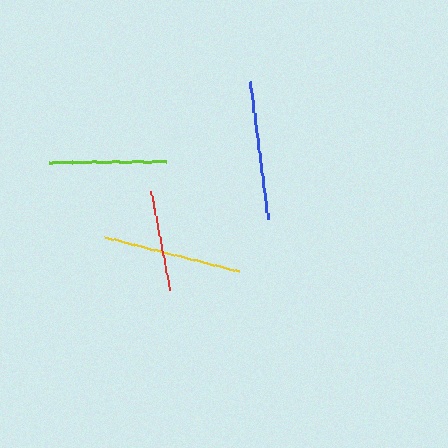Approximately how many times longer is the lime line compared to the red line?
The lime line is approximately 1.2 times the length of the red line.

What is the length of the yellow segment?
The yellow segment is approximately 139 pixels long.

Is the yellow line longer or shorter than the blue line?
The blue line is longer than the yellow line.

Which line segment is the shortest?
The red line is the shortest at approximately 101 pixels.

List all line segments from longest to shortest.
From longest to shortest: blue, yellow, lime, red.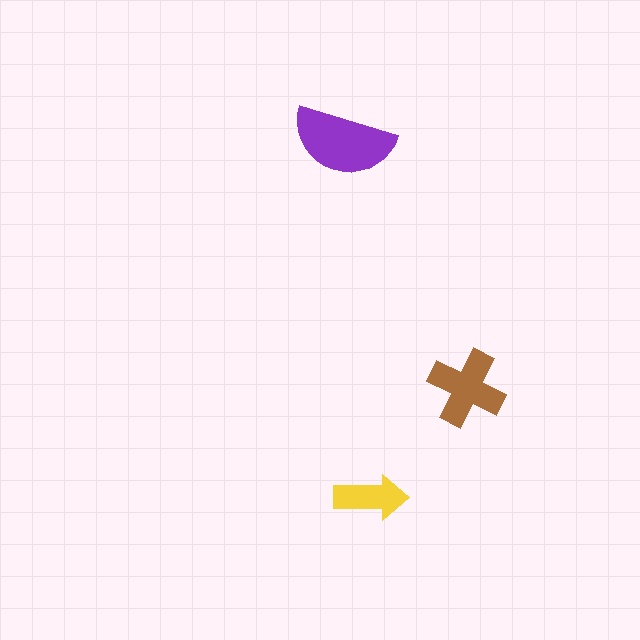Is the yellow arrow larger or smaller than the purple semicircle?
Smaller.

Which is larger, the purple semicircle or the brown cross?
The purple semicircle.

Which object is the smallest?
The yellow arrow.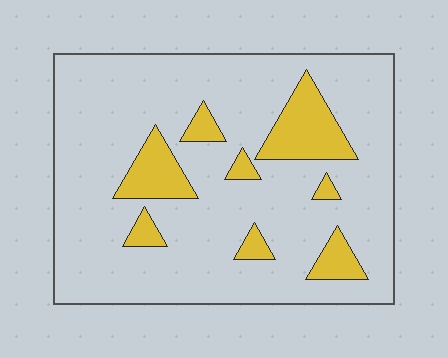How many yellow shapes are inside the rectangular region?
8.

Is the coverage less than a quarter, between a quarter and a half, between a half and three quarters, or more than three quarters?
Less than a quarter.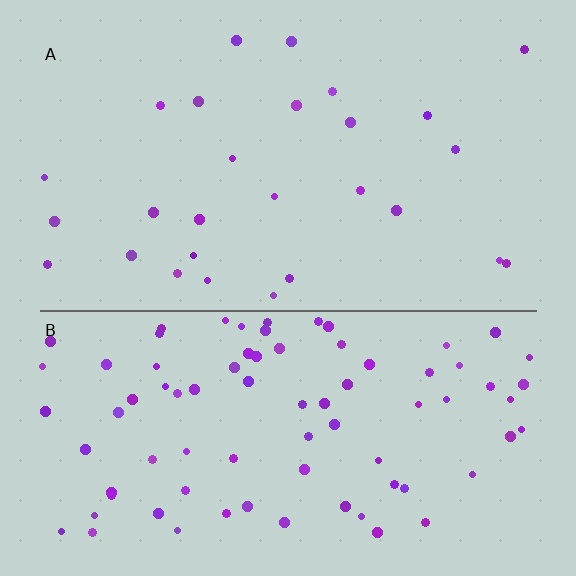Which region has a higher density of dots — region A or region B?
B (the bottom).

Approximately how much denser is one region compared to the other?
Approximately 3.0× — region B over region A.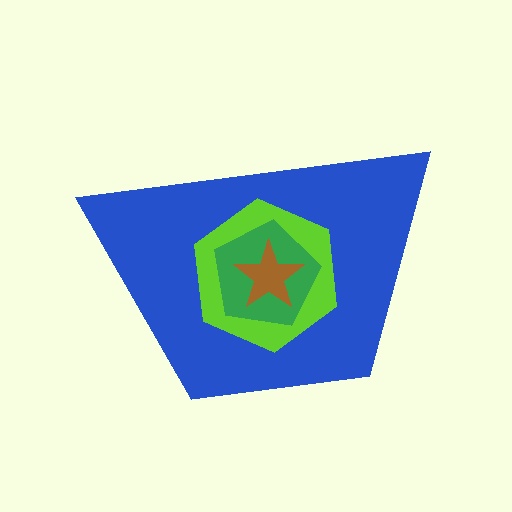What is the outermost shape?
The blue trapezoid.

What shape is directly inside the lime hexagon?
The green pentagon.